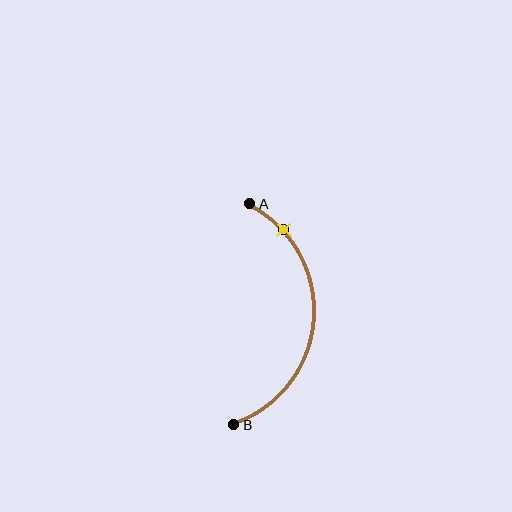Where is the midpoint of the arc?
The arc midpoint is the point on the curve farthest from the straight line joining A and B. It sits to the right of that line.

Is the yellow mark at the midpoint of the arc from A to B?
No. The yellow mark lies on the arc but is closer to endpoint A. The arc midpoint would be at the point on the curve equidistant along the arc from both A and B.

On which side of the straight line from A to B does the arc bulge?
The arc bulges to the right of the straight line connecting A and B.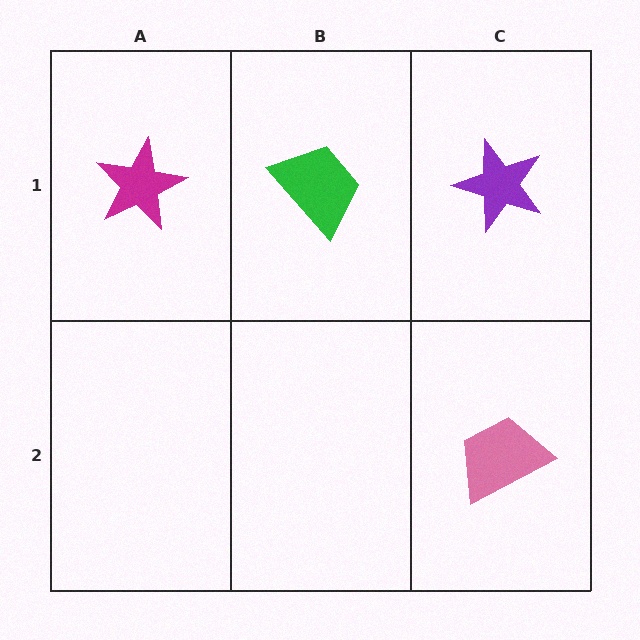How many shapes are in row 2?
1 shape.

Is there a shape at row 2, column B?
No, that cell is empty.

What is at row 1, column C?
A purple star.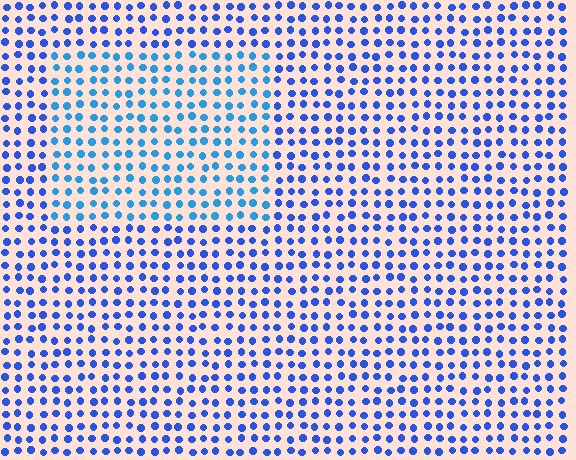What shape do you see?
I see a rectangle.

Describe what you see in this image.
The image is filled with small blue elements in a uniform arrangement. A rectangle-shaped region is visible where the elements are tinted to a slightly different hue, forming a subtle color boundary.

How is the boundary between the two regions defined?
The boundary is defined purely by a slight shift in hue (about 24 degrees). Spacing, size, and orientation are identical on both sides.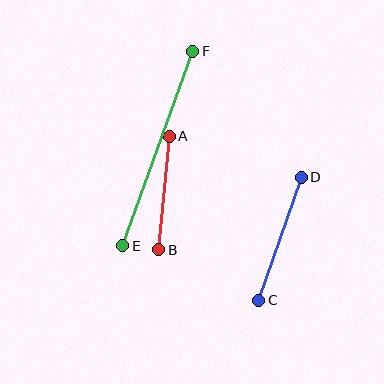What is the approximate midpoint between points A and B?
The midpoint is at approximately (164, 193) pixels.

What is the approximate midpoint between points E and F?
The midpoint is at approximately (158, 149) pixels.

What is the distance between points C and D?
The distance is approximately 130 pixels.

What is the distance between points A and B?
The distance is approximately 114 pixels.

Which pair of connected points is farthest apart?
Points E and F are farthest apart.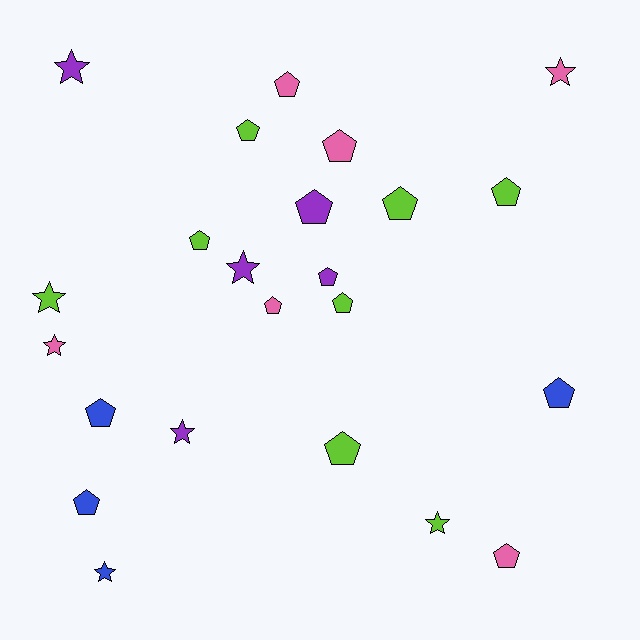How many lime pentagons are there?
There are 6 lime pentagons.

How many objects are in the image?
There are 23 objects.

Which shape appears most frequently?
Pentagon, with 15 objects.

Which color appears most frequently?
Lime, with 8 objects.